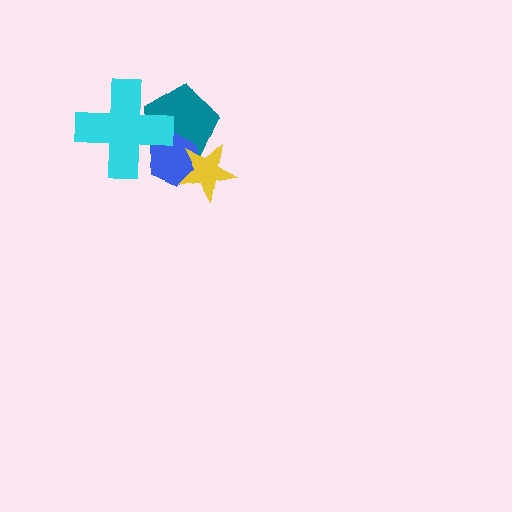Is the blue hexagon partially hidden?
Yes, it is partially covered by another shape.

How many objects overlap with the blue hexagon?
3 objects overlap with the blue hexagon.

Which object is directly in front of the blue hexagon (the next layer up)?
The cyan cross is directly in front of the blue hexagon.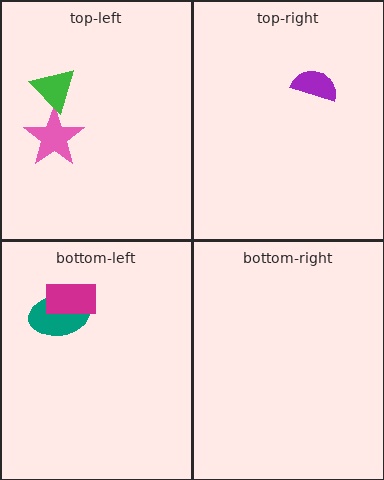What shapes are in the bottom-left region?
The teal ellipse, the magenta rectangle.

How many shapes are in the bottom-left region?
2.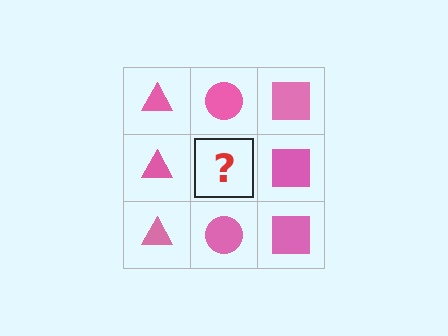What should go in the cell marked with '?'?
The missing cell should contain a pink circle.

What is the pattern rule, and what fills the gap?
The rule is that each column has a consistent shape. The gap should be filled with a pink circle.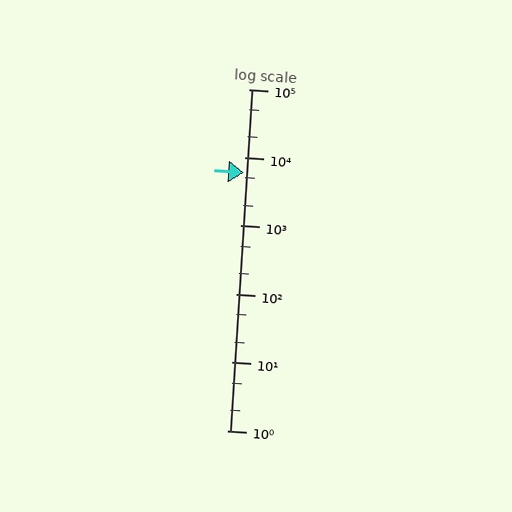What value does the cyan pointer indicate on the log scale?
The pointer indicates approximately 6100.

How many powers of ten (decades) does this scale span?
The scale spans 5 decades, from 1 to 100000.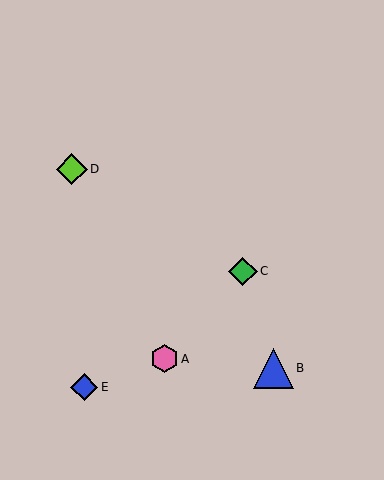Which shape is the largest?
The blue triangle (labeled B) is the largest.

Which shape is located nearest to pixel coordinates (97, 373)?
The blue diamond (labeled E) at (84, 387) is nearest to that location.